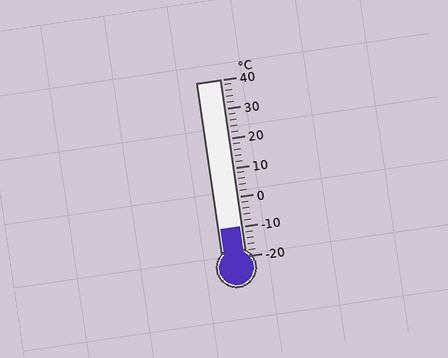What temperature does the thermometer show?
The thermometer shows approximately -10°C.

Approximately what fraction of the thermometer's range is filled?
The thermometer is filled to approximately 15% of its range.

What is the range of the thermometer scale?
The thermometer scale ranges from -20°C to 40°C.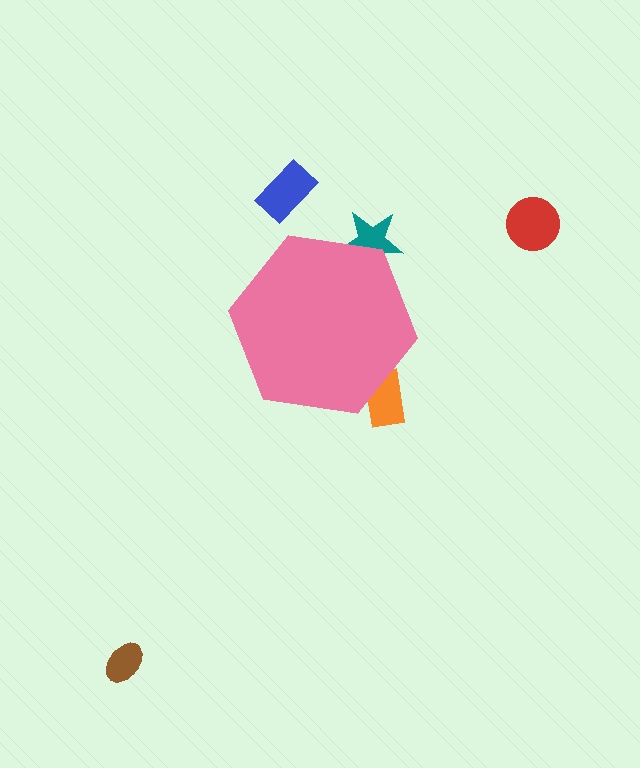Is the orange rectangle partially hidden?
Yes, the orange rectangle is partially hidden behind the pink hexagon.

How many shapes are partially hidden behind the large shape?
2 shapes are partially hidden.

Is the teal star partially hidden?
Yes, the teal star is partially hidden behind the pink hexagon.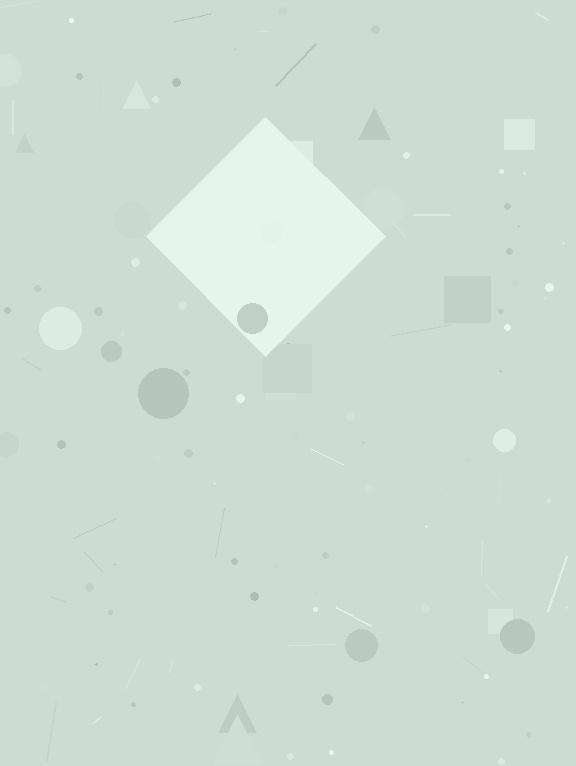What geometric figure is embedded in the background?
A diamond is embedded in the background.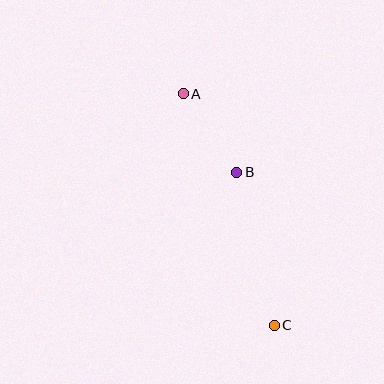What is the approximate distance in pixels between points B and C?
The distance between B and C is approximately 157 pixels.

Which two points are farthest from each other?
Points A and C are farthest from each other.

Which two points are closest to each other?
Points A and B are closest to each other.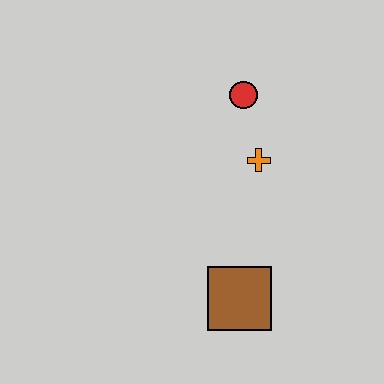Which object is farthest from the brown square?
The red circle is farthest from the brown square.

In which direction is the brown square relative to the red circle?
The brown square is below the red circle.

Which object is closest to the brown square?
The orange cross is closest to the brown square.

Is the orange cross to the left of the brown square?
No